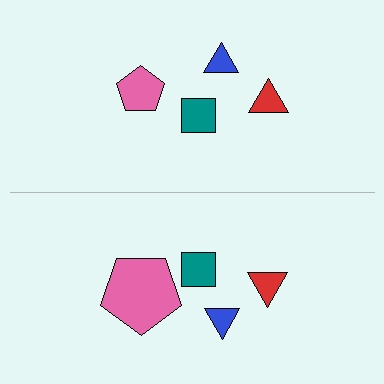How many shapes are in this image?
There are 8 shapes in this image.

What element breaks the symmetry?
The pink pentagon on the bottom side has a different size than its mirror counterpart.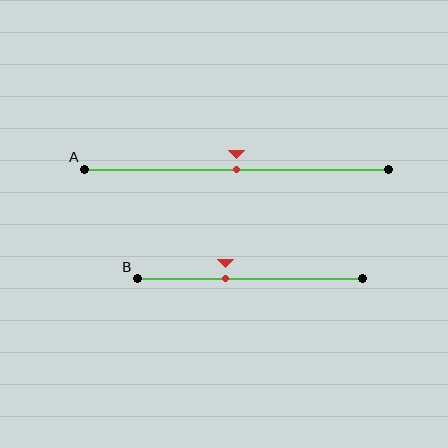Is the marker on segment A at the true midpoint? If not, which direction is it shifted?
Yes, the marker on segment A is at the true midpoint.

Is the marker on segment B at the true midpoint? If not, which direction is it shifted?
No, the marker on segment B is shifted to the left by about 11% of the segment length.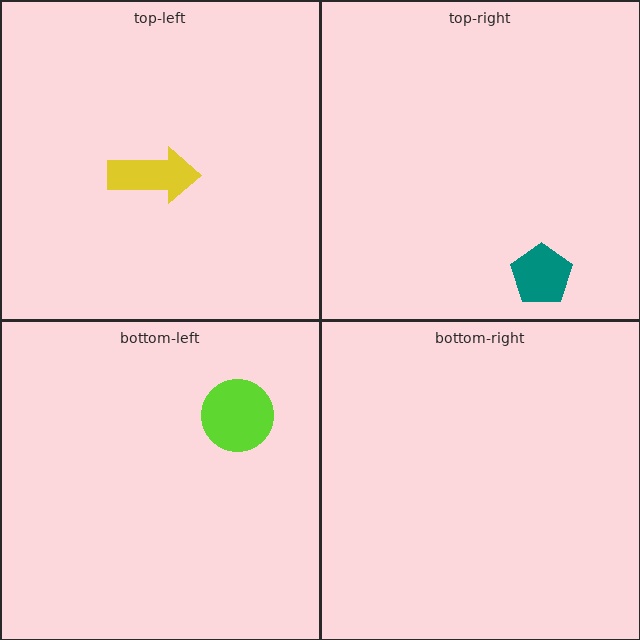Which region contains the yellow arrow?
The top-left region.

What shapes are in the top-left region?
The yellow arrow.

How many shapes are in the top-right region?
1.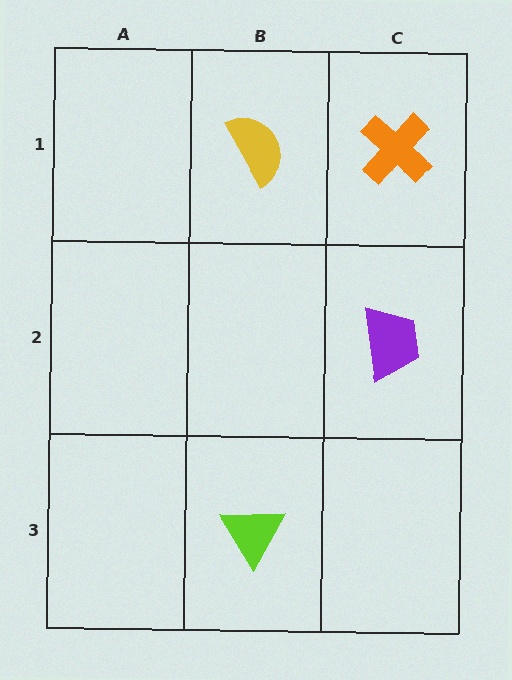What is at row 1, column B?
A yellow semicircle.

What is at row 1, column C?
An orange cross.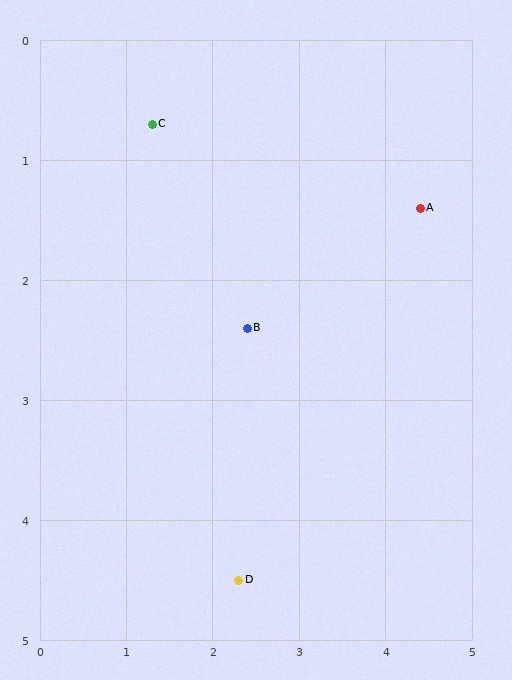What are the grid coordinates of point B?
Point B is at approximately (2.4, 2.4).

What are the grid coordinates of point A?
Point A is at approximately (4.4, 1.4).